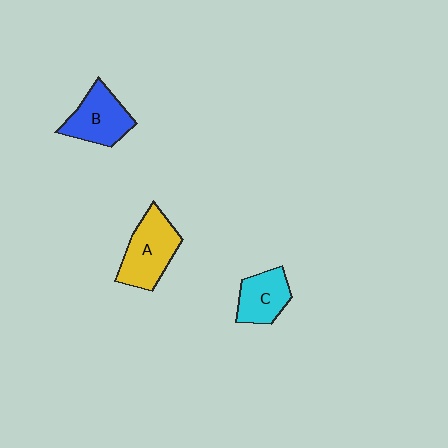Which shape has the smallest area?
Shape C (cyan).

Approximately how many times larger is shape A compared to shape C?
Approximately 1.4 times.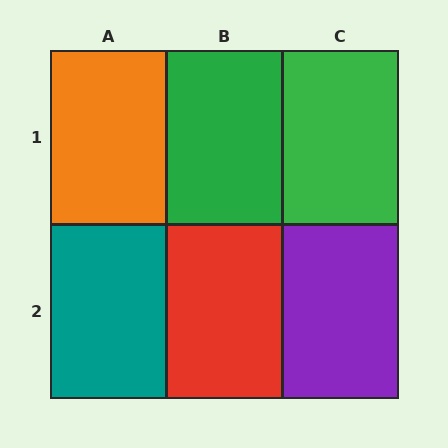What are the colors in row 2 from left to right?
Teal, red, purple.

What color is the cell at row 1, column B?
Green.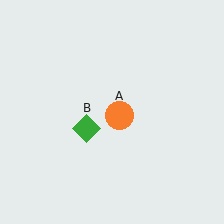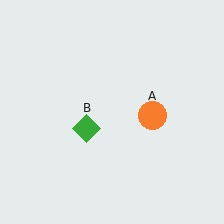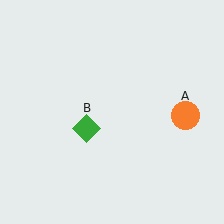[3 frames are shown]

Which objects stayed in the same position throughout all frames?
Green diamond (object B) remained stationary.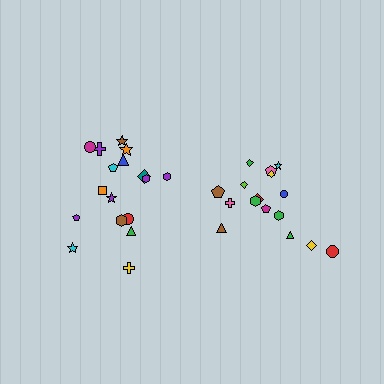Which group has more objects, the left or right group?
The left group.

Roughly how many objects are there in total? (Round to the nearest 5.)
Roughly 35 objects in total.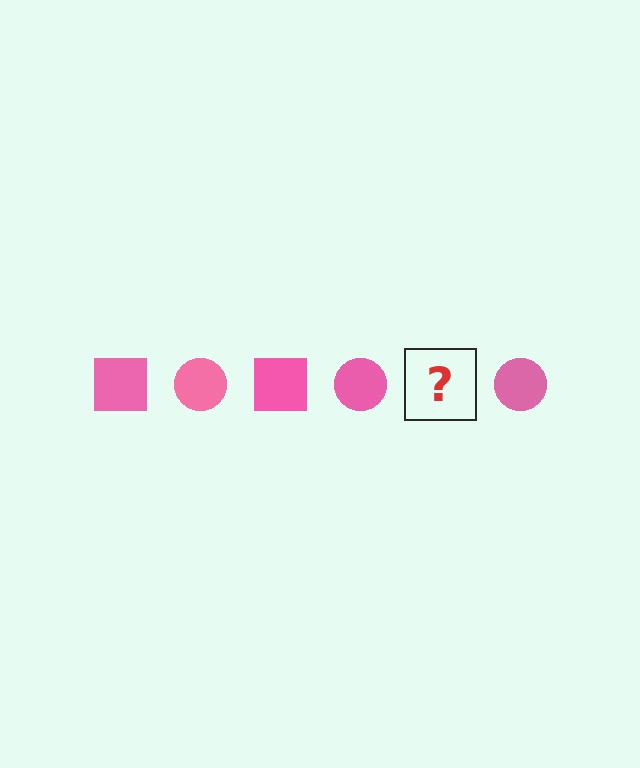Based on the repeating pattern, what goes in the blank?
The blank should be a pink square.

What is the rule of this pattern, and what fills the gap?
The rule is that the pattern cycles through square, circle shapes in pink. The gap should be filled with a pink square.